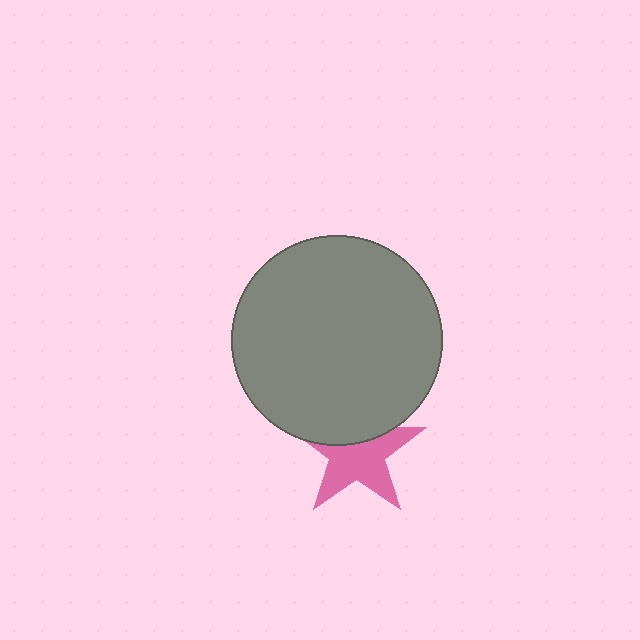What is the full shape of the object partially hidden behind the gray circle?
The partially hidden object is a pink star.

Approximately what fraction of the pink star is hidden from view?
Roughly 37% of the pink star is hidden behind the gray circle.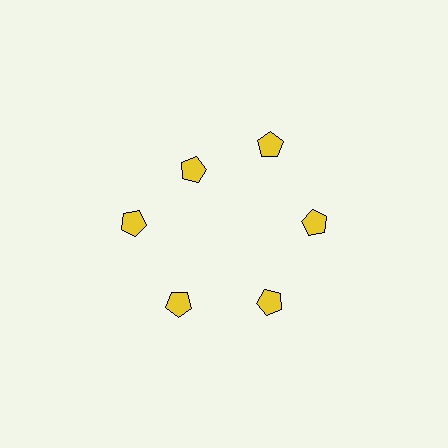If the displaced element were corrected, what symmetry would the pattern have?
It would have 6-fold rotational symmetry — the pattern would map onto itself every 60 degrees.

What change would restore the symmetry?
The symmetry would be restored by moving it outward, back onto the ring so that all 6 pentagons sit at equal angles and equal distance from the center.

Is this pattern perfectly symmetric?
No. The 6 yellow pentagons are arranged in a ring, but one element near the 11 o'clock position is pulled inward toward the center, breaking the 6-fold rotational symmetry.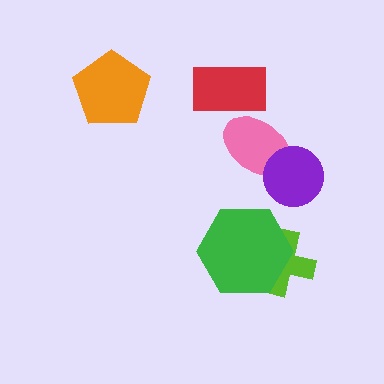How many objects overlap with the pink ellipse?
2 objects overlap with the pink ellipse.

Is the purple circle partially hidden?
No, no other shape covers it.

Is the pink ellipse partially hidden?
Yes, it is partially covered by another shape.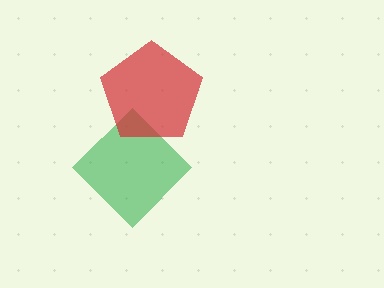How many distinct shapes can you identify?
There are 2 distinct shapes: a green diamond, a red pentagon.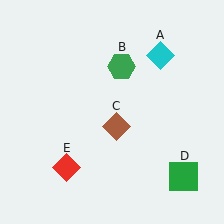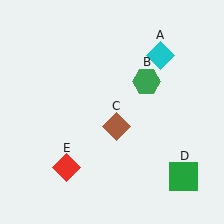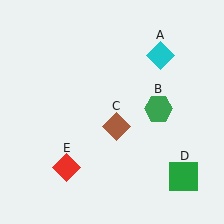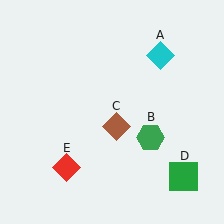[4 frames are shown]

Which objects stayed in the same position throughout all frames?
Cyan diamond (object A) and brown diamond (object C) and green square (object D) and red diamond (object E) remained stationary.